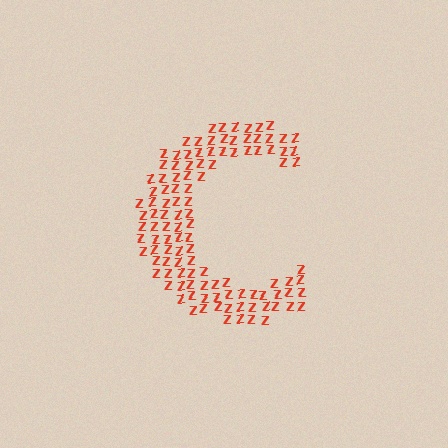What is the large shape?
The large shape is the letter C.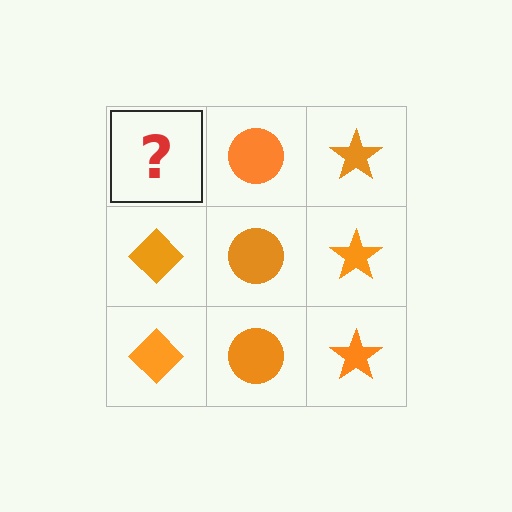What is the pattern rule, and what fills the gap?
The rule is that each column has a consistent shape. The gap should be filled with an orange diamond.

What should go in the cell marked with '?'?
The missing cell should contain an orange diamond.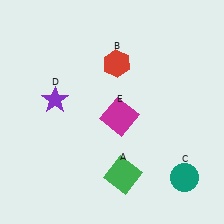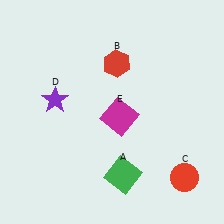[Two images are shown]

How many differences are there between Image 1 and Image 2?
There is 1 difference between the two images.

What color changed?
The circle (C) changed from teal in Image 1 to red in Image 2.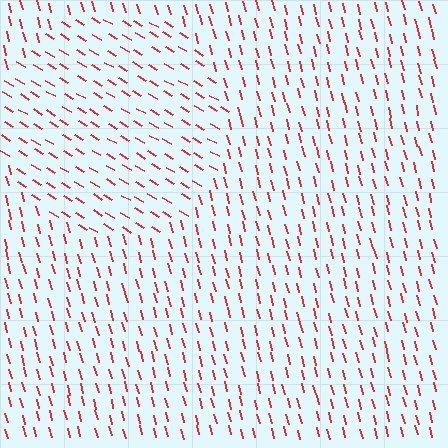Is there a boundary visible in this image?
Yes, there is a texture boundary formed by a change in line orientation.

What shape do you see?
I see a circle.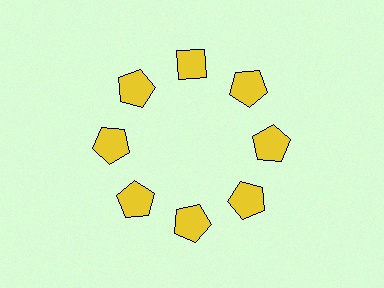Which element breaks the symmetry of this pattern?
The yellow diamond at roughly the 12 o'clock position breaks the symmetry. All other shapes are yellow pentagons.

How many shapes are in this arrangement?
There are 8 shapes arranged in a ring pattern.